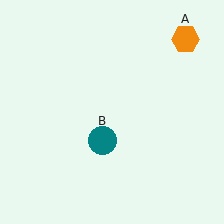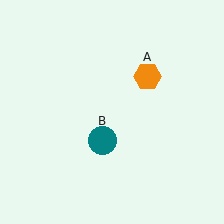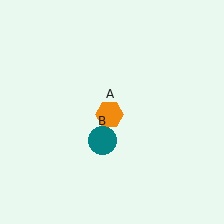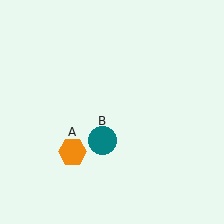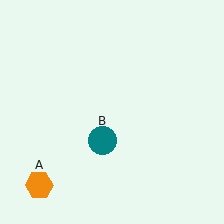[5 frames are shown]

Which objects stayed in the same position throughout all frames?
Teal circle (object B) remained stationary.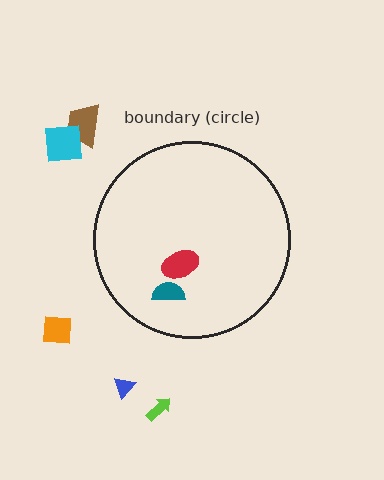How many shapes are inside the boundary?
2 inside, 5 outside.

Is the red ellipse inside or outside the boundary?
Inside.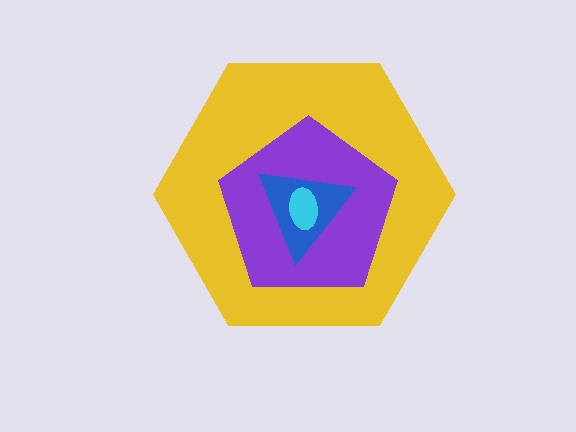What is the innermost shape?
The cyan ellipse.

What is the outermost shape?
The yellow hexagon.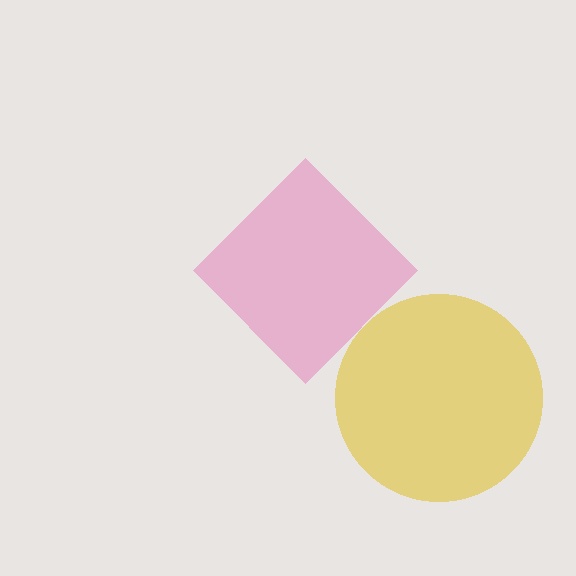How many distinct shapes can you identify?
There are 2 distinct shapes: a pink diamond, a yellow circle.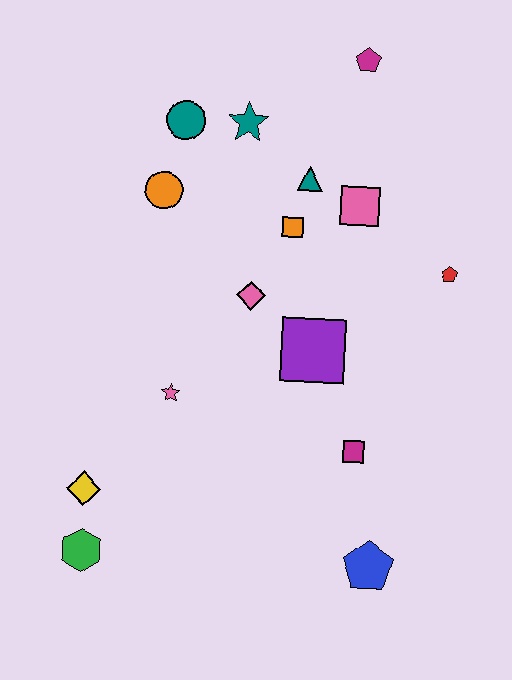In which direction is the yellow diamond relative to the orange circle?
The yellow diamond is below the orange circle.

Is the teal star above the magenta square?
Yes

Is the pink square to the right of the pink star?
Yes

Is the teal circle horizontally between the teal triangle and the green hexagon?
Yes